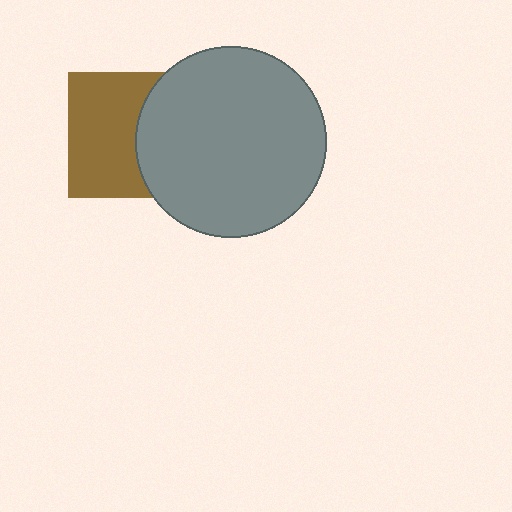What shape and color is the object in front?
The object in front is a gray circle.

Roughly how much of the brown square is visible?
About half of it is visible (roughly 60%).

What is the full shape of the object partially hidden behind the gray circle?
The partially hidden object is a brown square.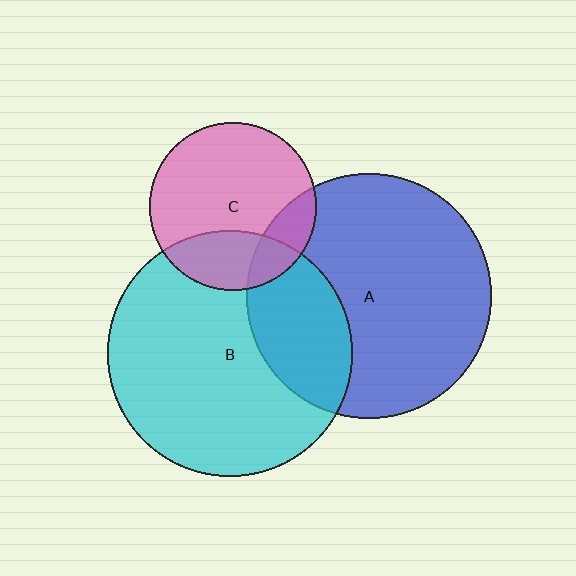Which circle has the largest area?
Circle B (cyan).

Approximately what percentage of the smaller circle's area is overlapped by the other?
Approximately 25%.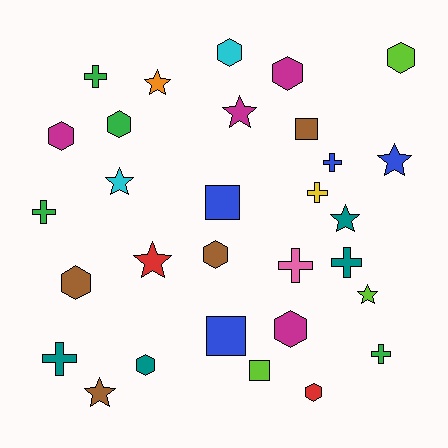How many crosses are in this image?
There are 8 crosses.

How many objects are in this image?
There are 30 objects.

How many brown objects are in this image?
There are 4 brown objects.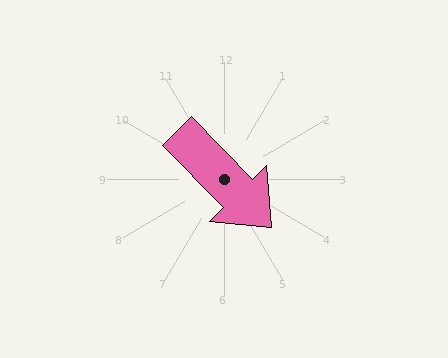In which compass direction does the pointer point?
Southeast.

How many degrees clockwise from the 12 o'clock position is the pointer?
Approximately 136 degrees.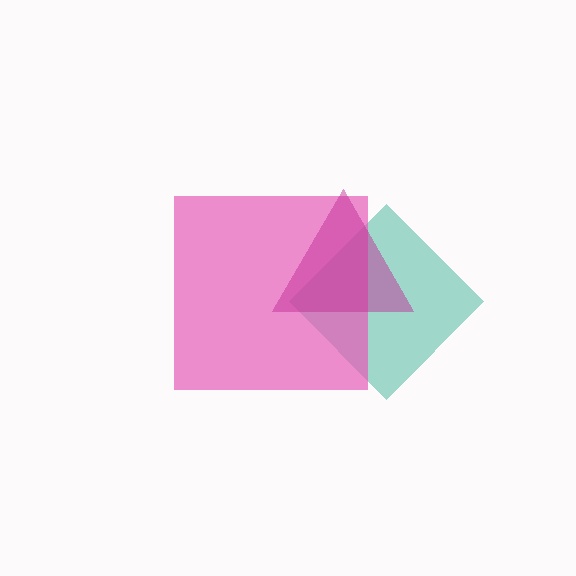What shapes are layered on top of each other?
The layered shapes are: a teal diamond, a pink square, a magenta triangle.